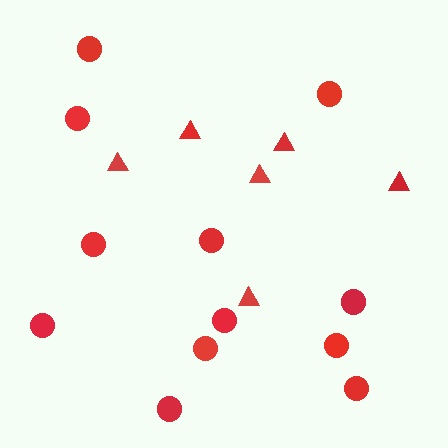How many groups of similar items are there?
There are 2 groups: one group of circles (12) and one group of triangles (6).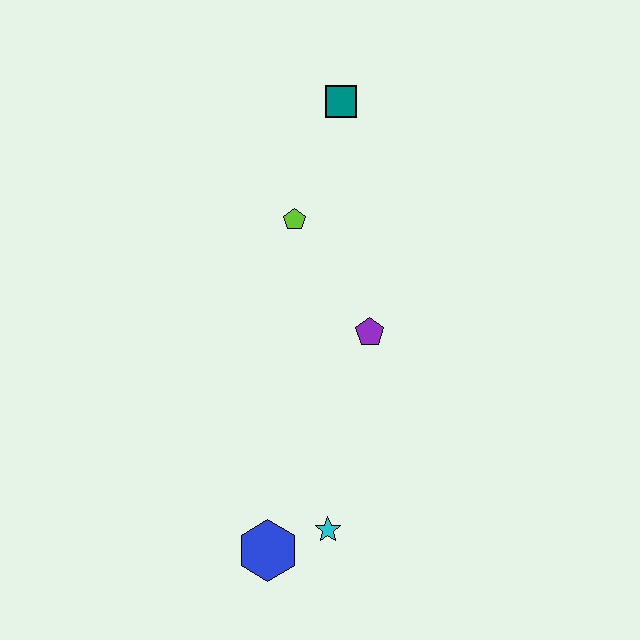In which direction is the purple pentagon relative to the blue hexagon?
The purple pentagon is above the blue hexagon.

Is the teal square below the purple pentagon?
No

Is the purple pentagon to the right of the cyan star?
Yes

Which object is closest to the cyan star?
The blue hexagon is closest to the cyan star.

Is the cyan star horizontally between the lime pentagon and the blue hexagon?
No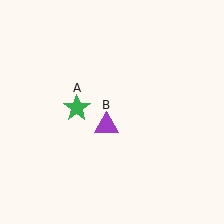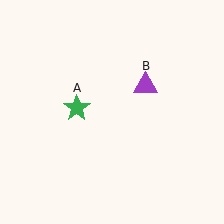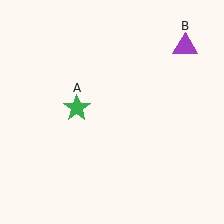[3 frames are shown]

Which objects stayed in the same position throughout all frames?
Green star (object A) remained stationary.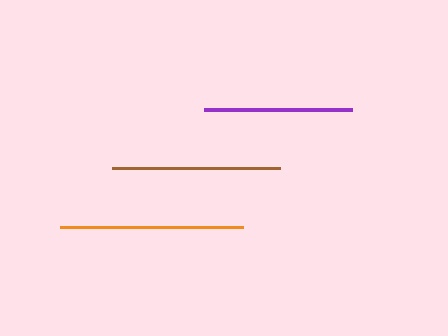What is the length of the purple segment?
The purple segment is approximately 148 pixels long.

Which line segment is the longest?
The orange line is the longest at approximately 183 pixels.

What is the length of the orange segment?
The orange segment is approximately 183 pixels long.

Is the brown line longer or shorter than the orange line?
The orange line is longer than the brown line.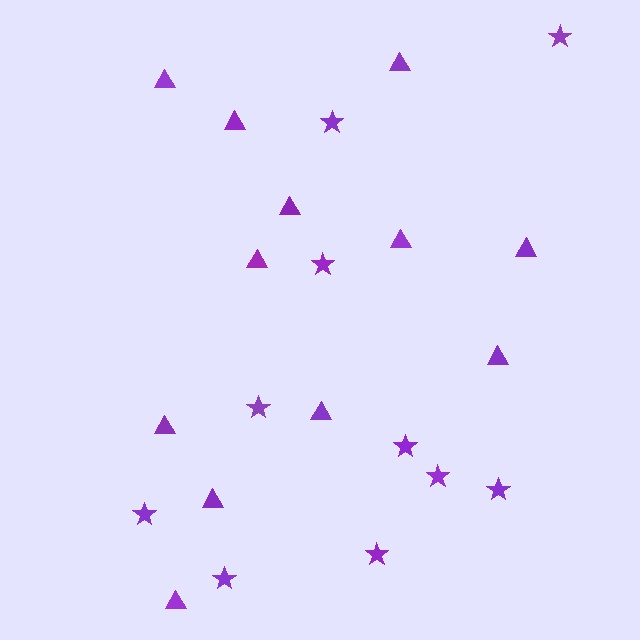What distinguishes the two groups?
There are 2 groups: one group of triangles (12) and one group of stars (10).